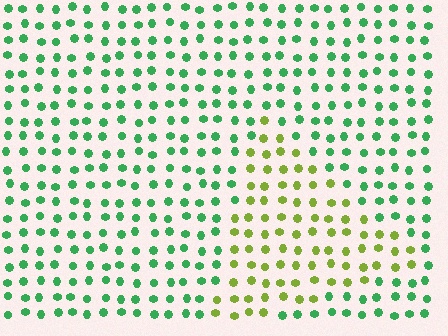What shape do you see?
I see a triangle.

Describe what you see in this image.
The image is filled with small green elements in a uniform arrangement. A triangle-shaped region is visible where the elements are tinted to a slightly different hue, forming a subtle color boundary.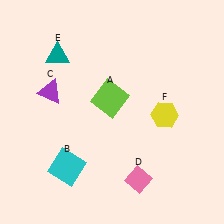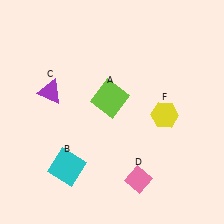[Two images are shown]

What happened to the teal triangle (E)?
The teal triangle (E) was removed in Image 2. It was in the top-left area of Image 1.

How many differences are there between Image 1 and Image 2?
There is 1 difference between the two images.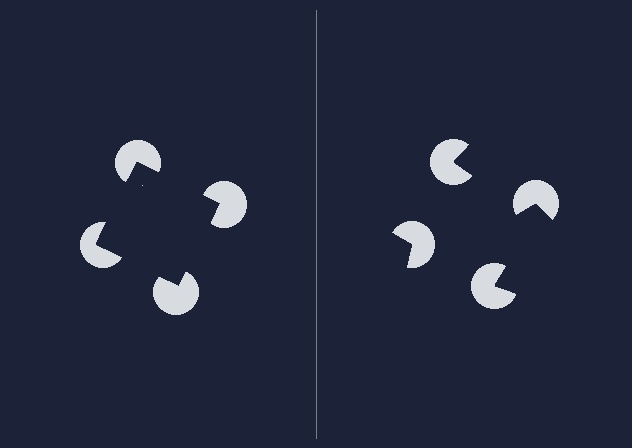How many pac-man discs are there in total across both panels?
8 — 4 on each side.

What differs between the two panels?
The pac-man discs are positioned identically on both sides; only the wedge orientations differ. On the left they align to a square; on the right they are misaligned.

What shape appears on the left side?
An illusory square.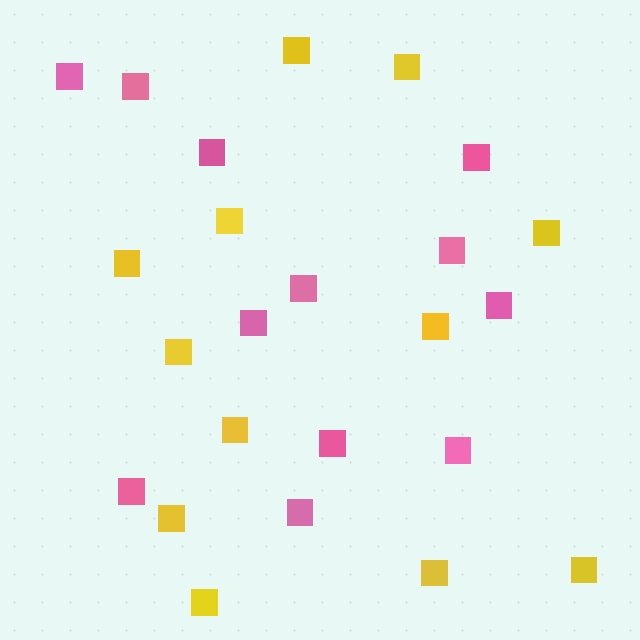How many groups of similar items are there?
There are 2 groups: one group of yellow squares (12) and one group of pink squares (12).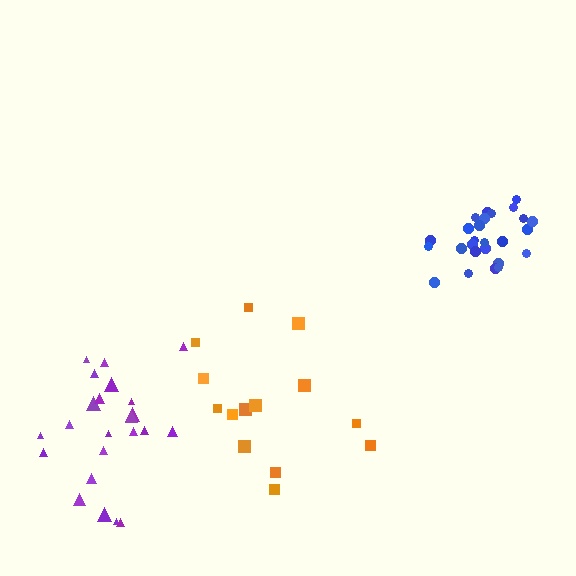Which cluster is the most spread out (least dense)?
Orange.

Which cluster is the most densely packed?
Blue.